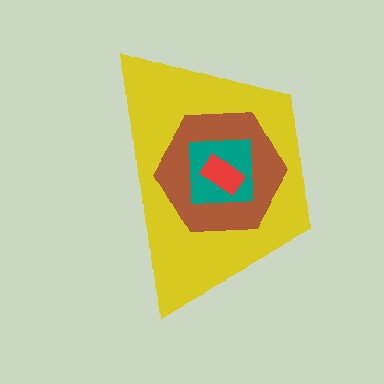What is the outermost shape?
The yellow trapezoid.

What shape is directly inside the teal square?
The red rectangle.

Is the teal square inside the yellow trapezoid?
Yes.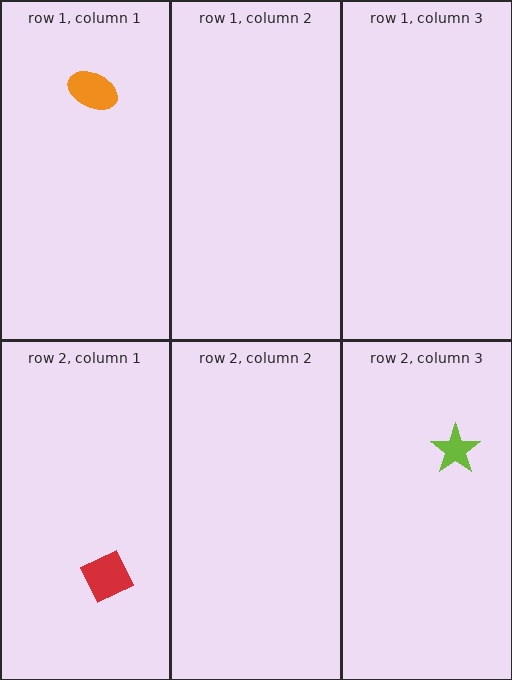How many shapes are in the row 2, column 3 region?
1.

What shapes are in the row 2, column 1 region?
The red square.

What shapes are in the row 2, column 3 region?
The lime star.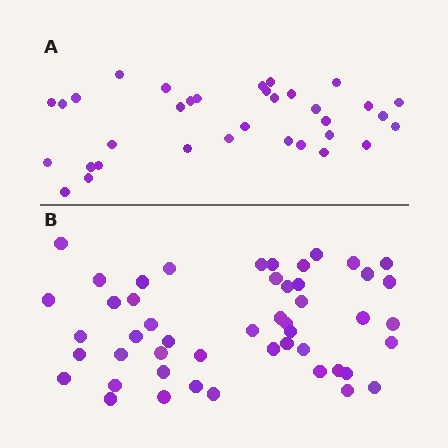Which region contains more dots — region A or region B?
Region B (the bottom region) has more dots.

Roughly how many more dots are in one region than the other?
Region B has approximately 15 more dots than region A.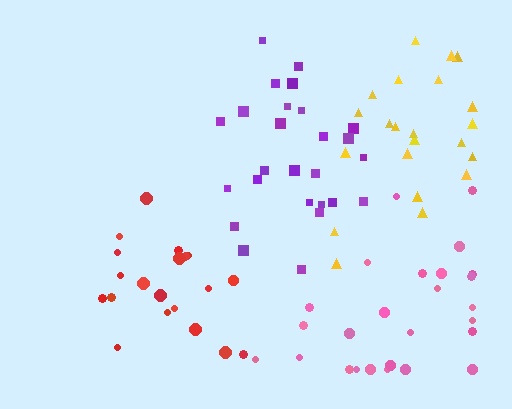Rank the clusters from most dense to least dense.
red, purple, pink, yellow.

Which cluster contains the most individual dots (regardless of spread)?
Purple (26).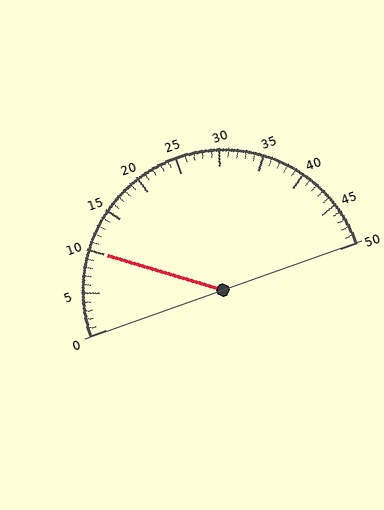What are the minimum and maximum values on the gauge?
The gauge ranges from 0 to 50.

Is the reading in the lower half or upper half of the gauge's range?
The reading is in the lower half of the range (0 to 50).